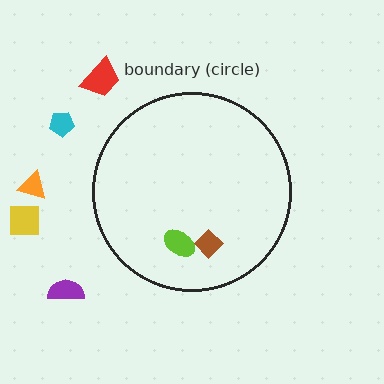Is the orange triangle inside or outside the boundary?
Outside.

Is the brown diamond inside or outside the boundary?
Inside.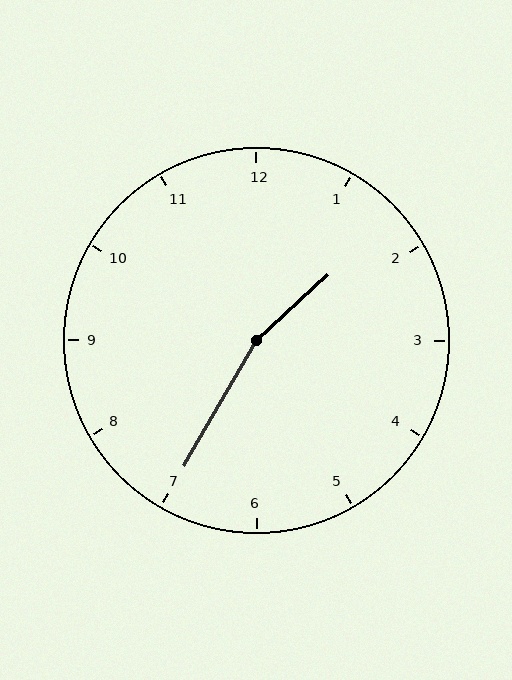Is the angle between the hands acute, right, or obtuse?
It is obtuse.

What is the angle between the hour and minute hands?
Approximately 162 degrees.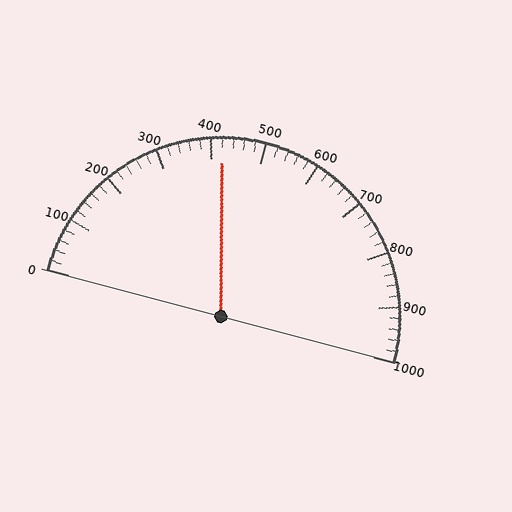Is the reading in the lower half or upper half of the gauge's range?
The reading is in the lower half of the range (0 to 1000).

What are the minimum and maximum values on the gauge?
The gauge ranges from 0 to 1000.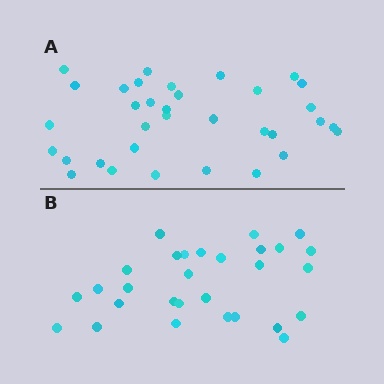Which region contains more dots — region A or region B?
Region A (the top region) has more dots.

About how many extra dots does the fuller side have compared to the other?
Region A has about 5 more dots than region B.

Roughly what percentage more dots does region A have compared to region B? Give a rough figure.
About 15% more.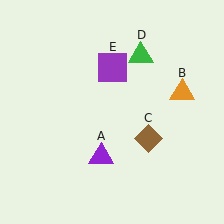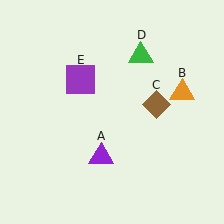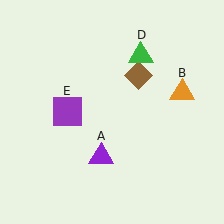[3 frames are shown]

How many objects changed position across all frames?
2 objects changed position: brown diamond (object C), purple square (object E).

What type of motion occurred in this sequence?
The brown diamond (object C), purple square (object E) rotated counterclockwise around the center of the scene.